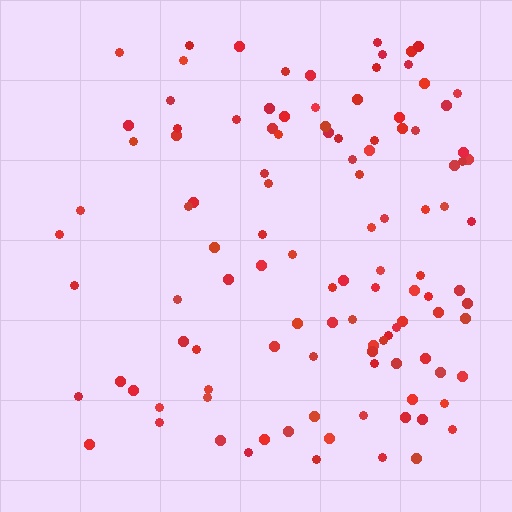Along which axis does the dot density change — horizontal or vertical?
Horizontal.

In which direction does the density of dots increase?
From left to right, with the right side densest.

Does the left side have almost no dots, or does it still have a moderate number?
Still a moderate number, just noticeably fewer than the right.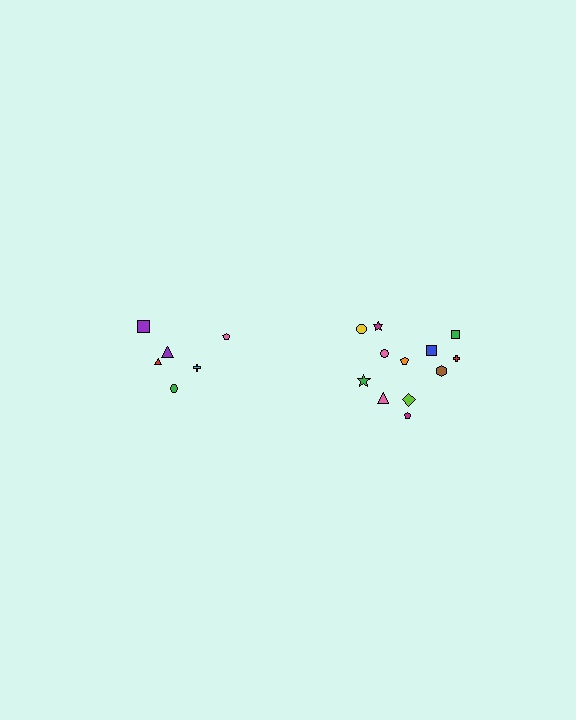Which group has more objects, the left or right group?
The right group.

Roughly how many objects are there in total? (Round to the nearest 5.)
Roughly 20 objects in total.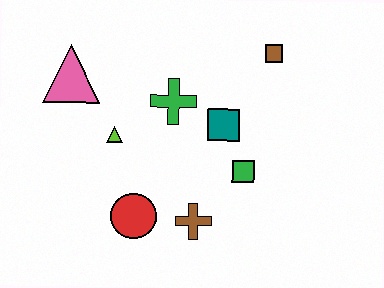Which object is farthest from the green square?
The pink triangle is farthest from the green square.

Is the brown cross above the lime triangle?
No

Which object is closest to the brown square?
The teal square is closest to the brown square.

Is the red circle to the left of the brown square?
Yes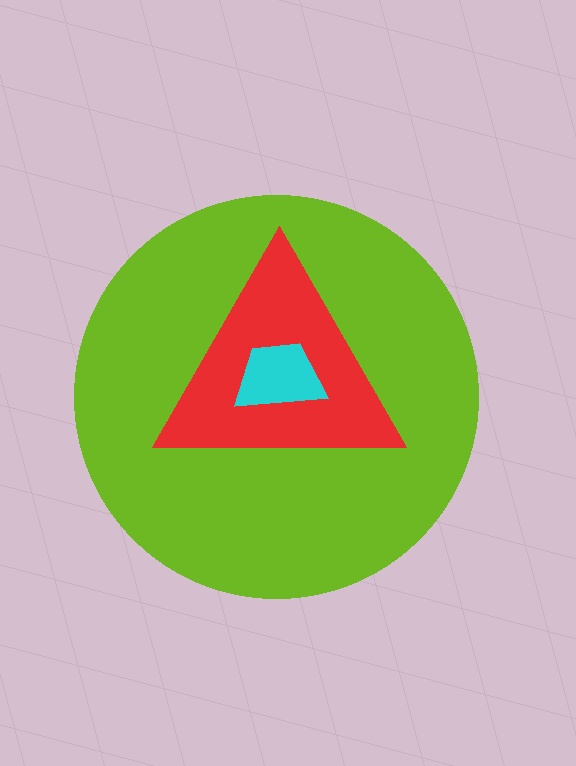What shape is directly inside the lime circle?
The red triangle.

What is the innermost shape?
The cyan trapezoid.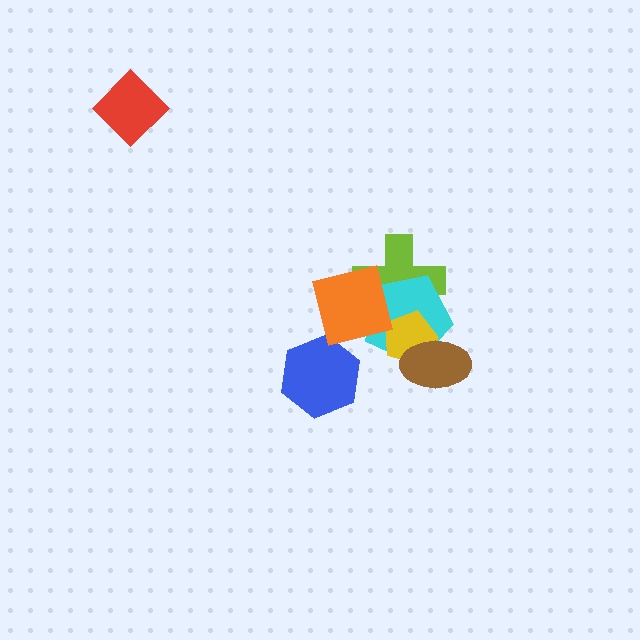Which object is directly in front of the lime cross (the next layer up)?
The cyan pentagon is directly in front of the lime cross.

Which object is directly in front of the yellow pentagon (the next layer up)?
The orange square is directly in front of the yellow pentagon.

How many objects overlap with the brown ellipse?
2 objects overlap with the brown ellipse.